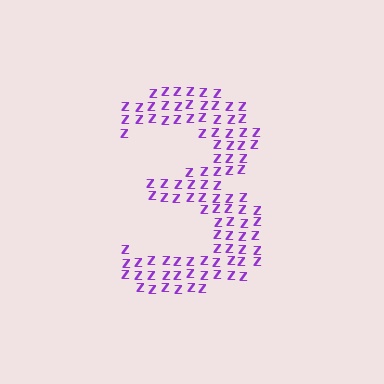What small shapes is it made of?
It is made of small letter Z's.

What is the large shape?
The large shape is the digit 3.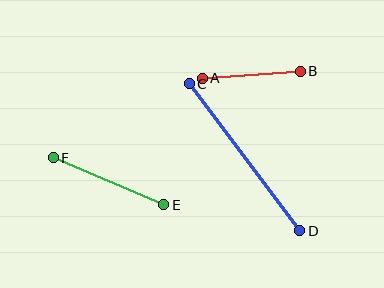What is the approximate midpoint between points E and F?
The midpoint is at approximately (108, 181) pixels.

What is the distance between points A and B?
The distance is approximately 98 pixels.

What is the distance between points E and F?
The distance is approximately 120 pixels.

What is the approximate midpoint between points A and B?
The midpoint is at approximately (251, 75) pixels.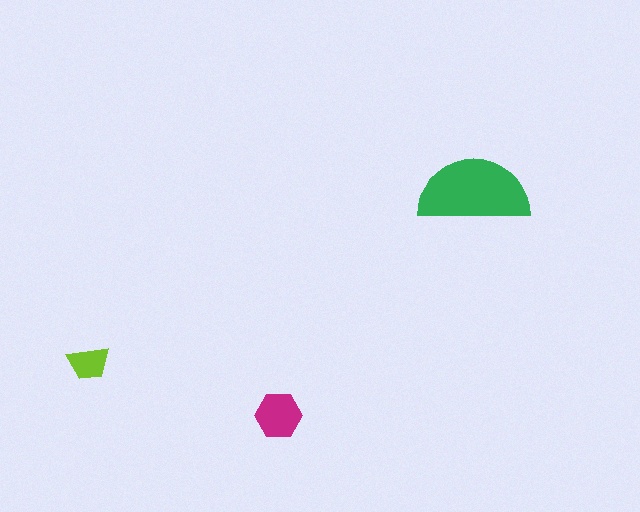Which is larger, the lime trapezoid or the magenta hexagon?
The magenta hexagon.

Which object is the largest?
The green semicircle.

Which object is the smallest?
The lime trapezoid.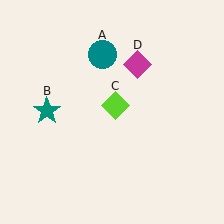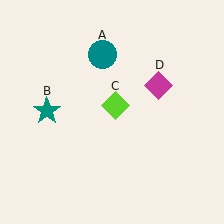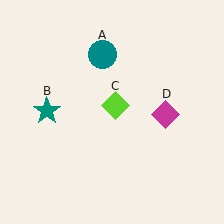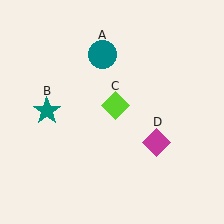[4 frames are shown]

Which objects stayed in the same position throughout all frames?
Teal circle (object A) and teal star (object B) and lime diamond (object C) remained stationary.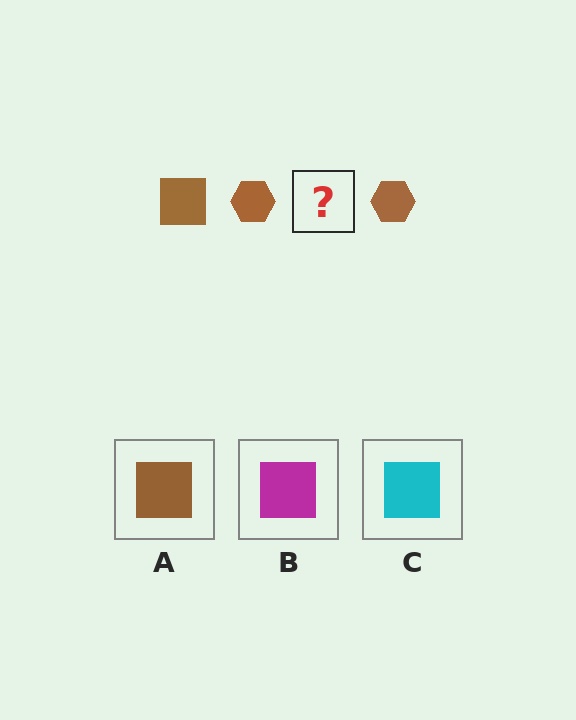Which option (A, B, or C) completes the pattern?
A.